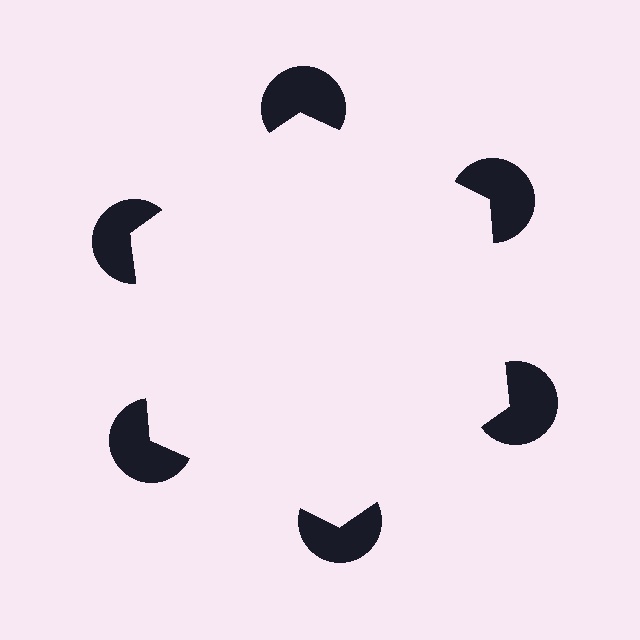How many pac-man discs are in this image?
There are 6 — one at each vertex of the illusory hexagon.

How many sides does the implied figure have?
6 sides.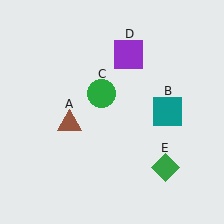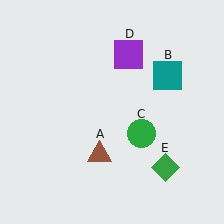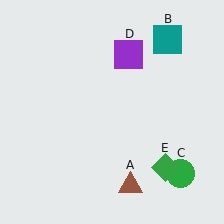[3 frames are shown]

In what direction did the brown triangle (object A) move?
The brown triangle (object A) moved down and to the right.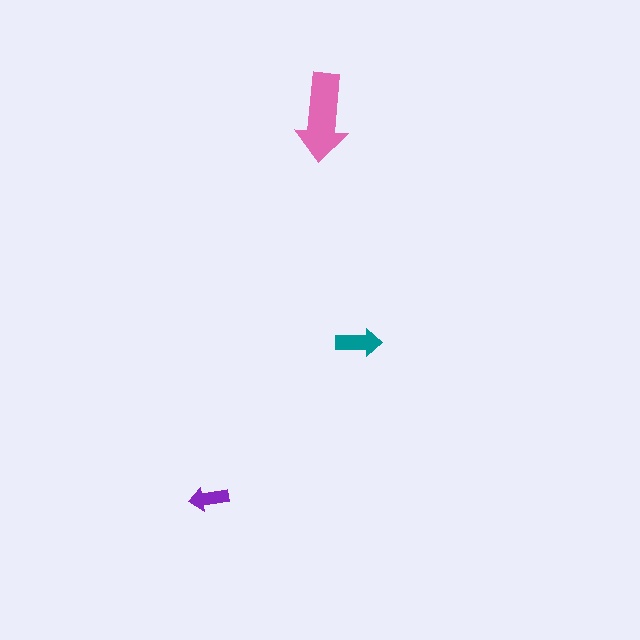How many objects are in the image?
There are 3 objects in the image.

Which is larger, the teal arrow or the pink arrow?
The pink one.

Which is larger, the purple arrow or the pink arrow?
The pink one.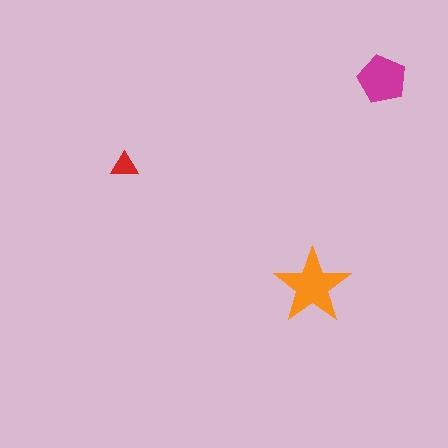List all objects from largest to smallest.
The orange star, the magenta pentagon, the red triangle.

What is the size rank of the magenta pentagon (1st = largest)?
2nd.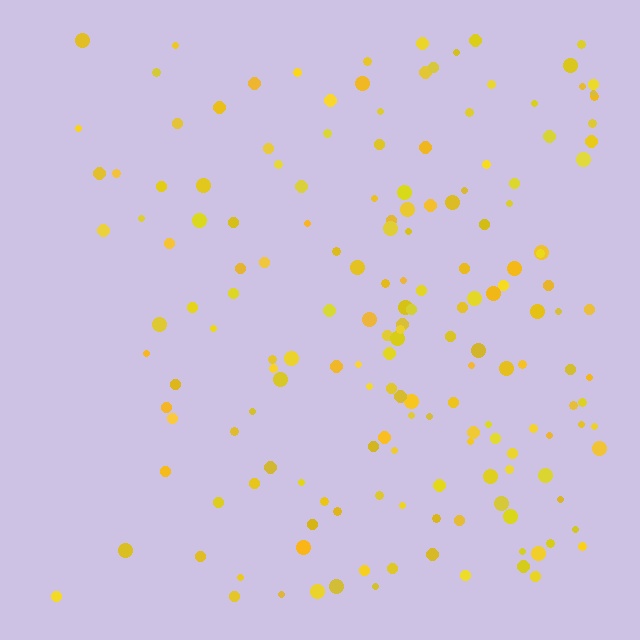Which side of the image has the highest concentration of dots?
The right.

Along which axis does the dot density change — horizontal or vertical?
Horizontal.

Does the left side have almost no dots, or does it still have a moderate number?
Still a moderate number, just noticeably fewer than the right.